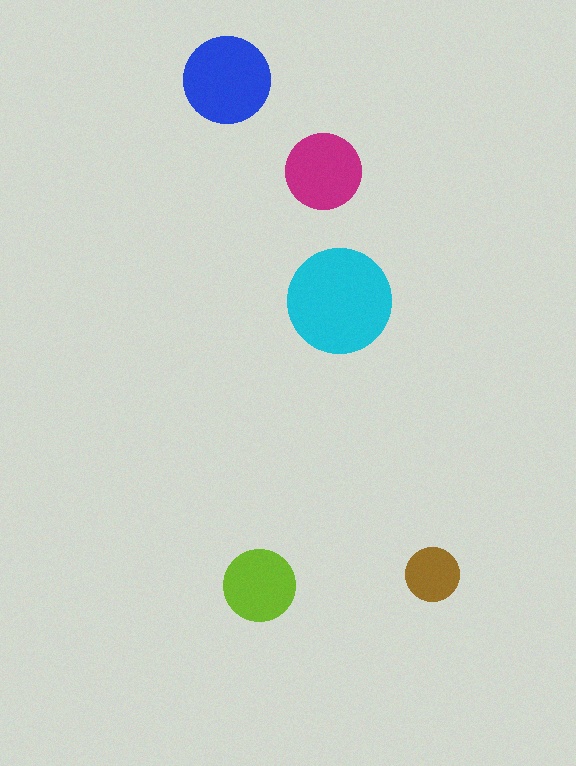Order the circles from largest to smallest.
the cyan one, the blue one, the magenta one, the lime one, the brown one.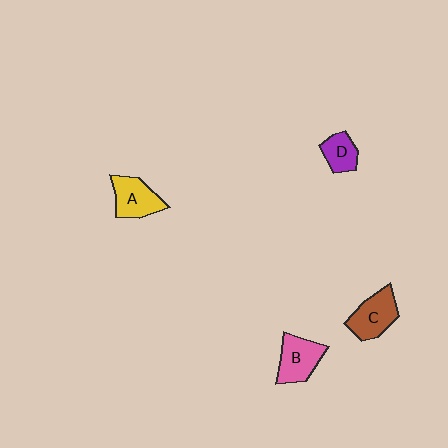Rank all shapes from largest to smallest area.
From largest to smallest: C (brown), B (pink), A (yellow), D (purple).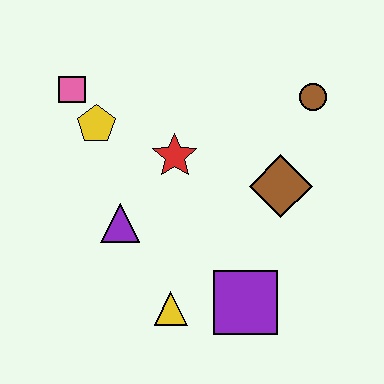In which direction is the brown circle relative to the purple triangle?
The brown circle is to the right of the purple triangle.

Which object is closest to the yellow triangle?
The purple square is closest to the yellow triangle.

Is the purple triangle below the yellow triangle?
No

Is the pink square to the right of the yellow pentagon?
No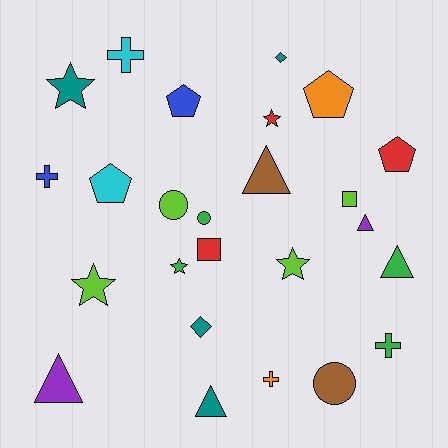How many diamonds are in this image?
There are 2 diamonds.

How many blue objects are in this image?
There are 2 blue objects.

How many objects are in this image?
There are 25 objects.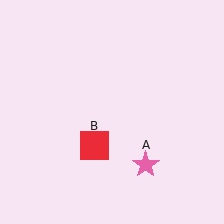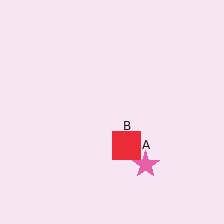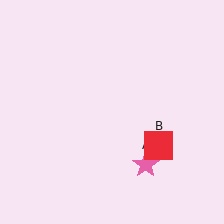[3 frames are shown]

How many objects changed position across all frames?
1 object changed position: red square (object B).